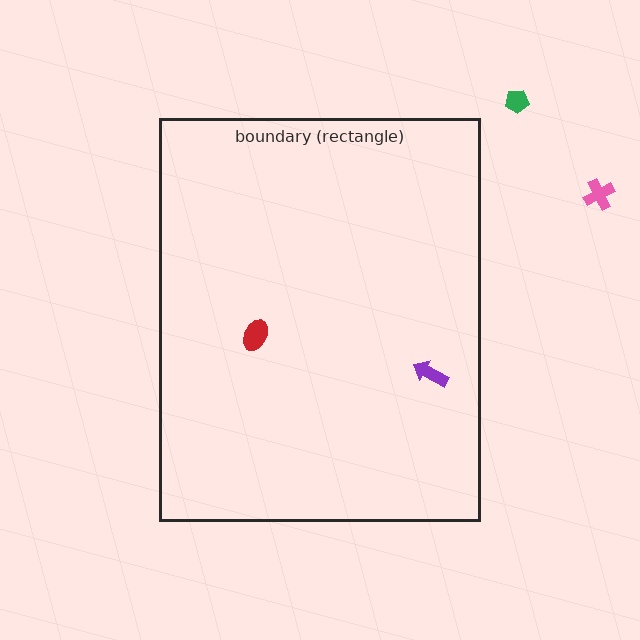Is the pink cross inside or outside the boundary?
Outside.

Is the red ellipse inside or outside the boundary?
Inside.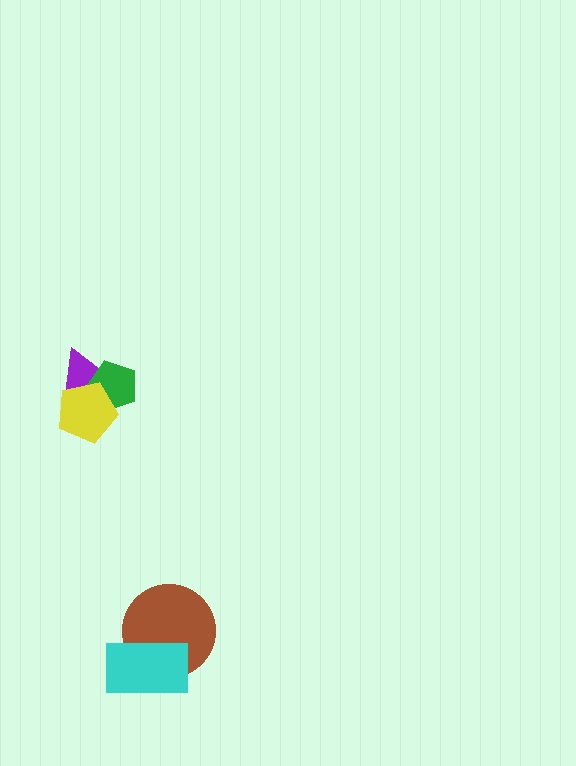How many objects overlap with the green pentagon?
2 objects overlap with the green pentagon.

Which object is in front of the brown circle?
The cyan rectangle is in front of the brown circle.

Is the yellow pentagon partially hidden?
No, no other shape covers it.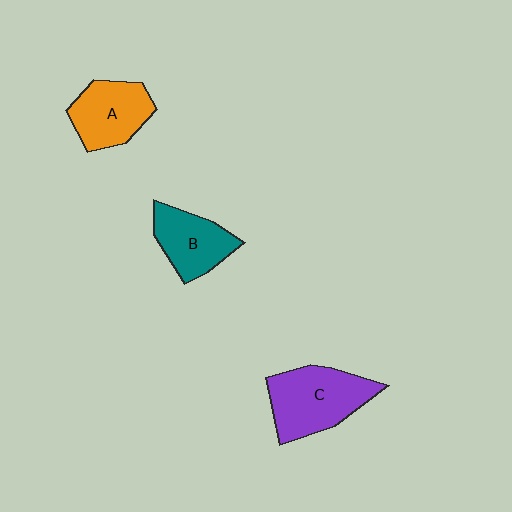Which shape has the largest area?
Shape C (purple).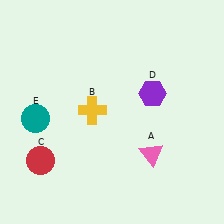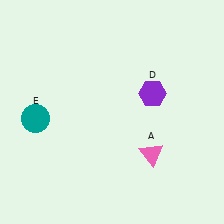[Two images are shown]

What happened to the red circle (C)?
The red circle (C) was removed in Image 2. It was in the bottom-left area of Image 1.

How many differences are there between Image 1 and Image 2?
There are 2 differences between the two images.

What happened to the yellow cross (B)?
The yellow cross (B) was removed in Image 2. It was in the top-left area of Image 1.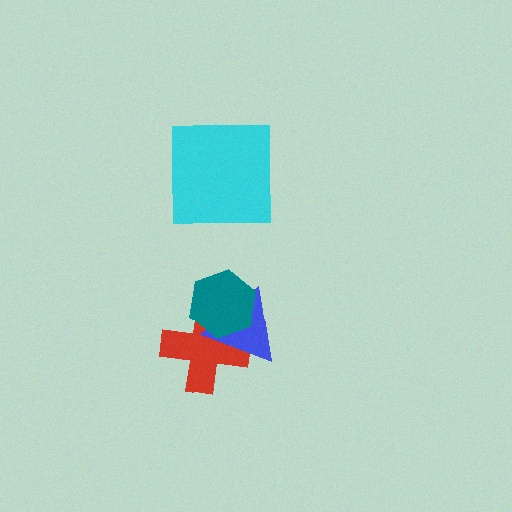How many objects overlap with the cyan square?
0 objects overlap with the cyan square.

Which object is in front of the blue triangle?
The teal hexagon is in front of the blue triangle.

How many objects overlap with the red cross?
2 objects overlap with the red cross.